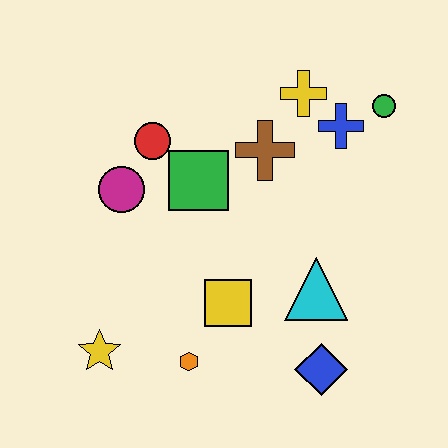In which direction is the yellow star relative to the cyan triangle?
The yellow star is to the left of the cyan triangle.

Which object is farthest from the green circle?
The yellow star is farthest from the green circle.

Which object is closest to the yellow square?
The orange hexagon is closest to the yellow square.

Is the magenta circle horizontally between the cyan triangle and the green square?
No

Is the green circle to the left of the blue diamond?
No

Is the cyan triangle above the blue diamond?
Yes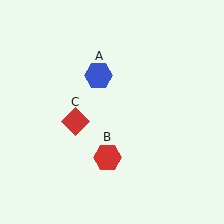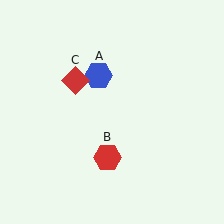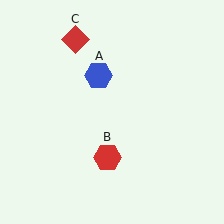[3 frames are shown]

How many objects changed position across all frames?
1 object changed position: red diamond (object C).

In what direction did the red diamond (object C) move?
The red diamond (object C) moved up.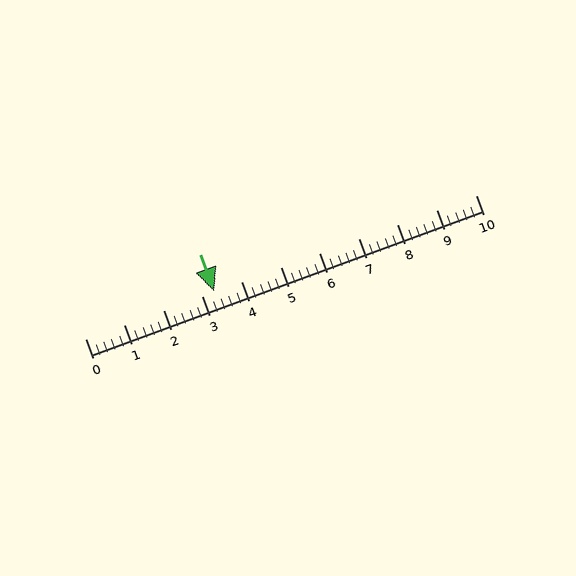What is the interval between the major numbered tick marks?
The major tick marks are spaced 1 units apart.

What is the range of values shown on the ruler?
The ruler shows values from 0 to 10.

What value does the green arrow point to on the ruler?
The green arrow points to approximately 3.3.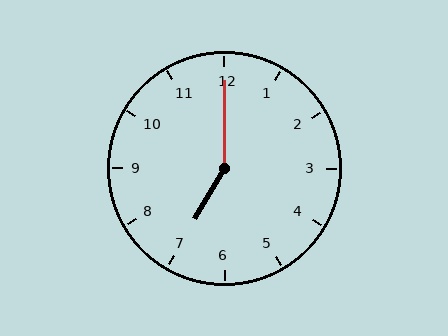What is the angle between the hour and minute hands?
Approximately 150 degrees.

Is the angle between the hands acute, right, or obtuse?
It is obtuse.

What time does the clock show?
7:00.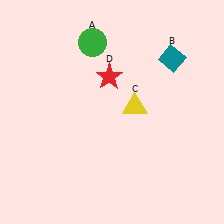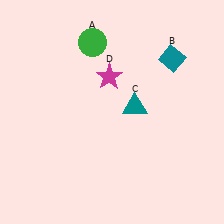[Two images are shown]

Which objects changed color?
C changed from yellow to teal. D changed from red to magenta.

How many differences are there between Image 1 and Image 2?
There are 2 differences between the two images.